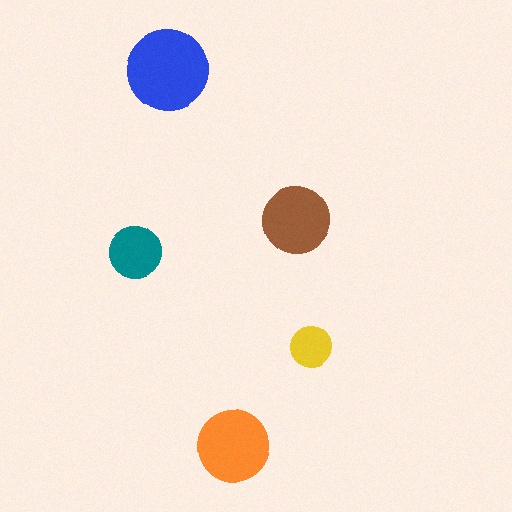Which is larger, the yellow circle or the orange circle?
The orange one.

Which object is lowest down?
The orange circle is bottommost.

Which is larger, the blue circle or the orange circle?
The blue one.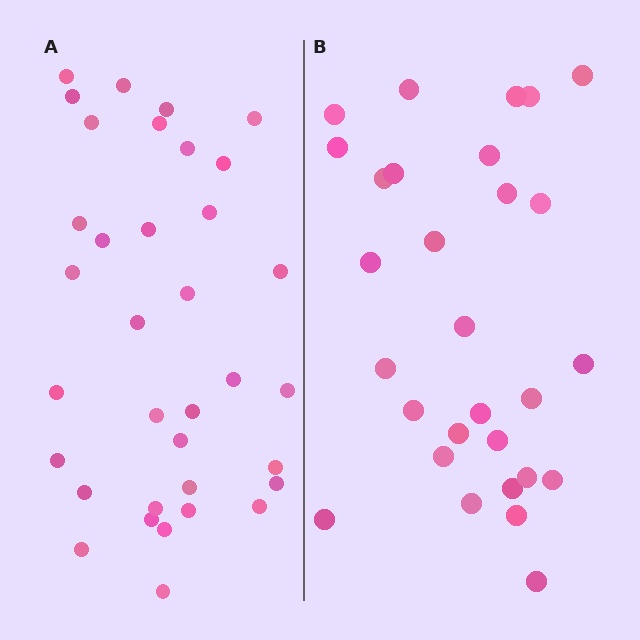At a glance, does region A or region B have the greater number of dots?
Region A (the left region) has more dots.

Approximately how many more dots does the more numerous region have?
Region A has about 6 more dots than region B.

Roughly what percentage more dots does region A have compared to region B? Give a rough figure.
About 20% more.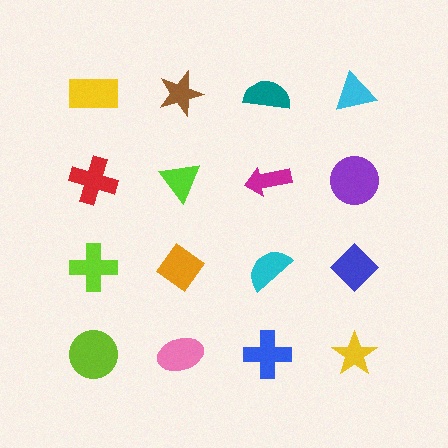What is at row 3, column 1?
A lime cross.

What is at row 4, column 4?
A yellow star.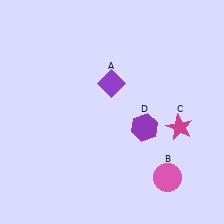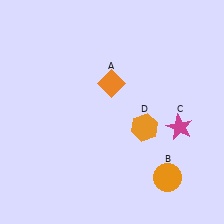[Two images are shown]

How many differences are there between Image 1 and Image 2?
There are 3 differences between the two images.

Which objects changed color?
A changed from purple to orange. B changed from pink to orange. D changed from purple to orange.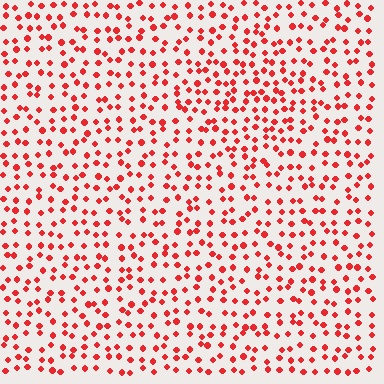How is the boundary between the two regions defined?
The boundary is defined by a change in element density (approximately 1.4x ratio). All elements are the same color, size, and shape.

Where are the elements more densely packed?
The elements are more densely packed inside the diamond boundary.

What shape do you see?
I see a diamond.